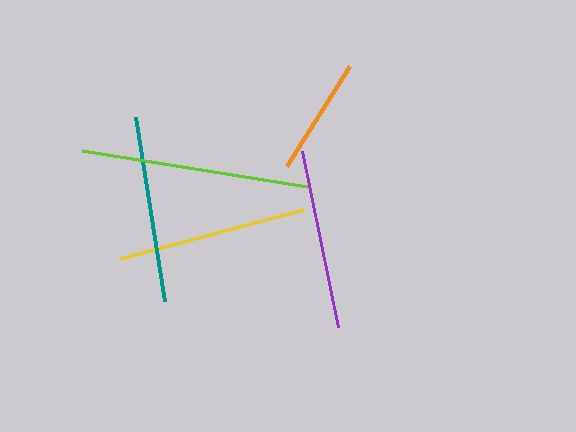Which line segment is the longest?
The lime line is the longest at approximately 228 pixels.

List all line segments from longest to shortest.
From longest to shortest: lime, yellow, teal, purple, orange.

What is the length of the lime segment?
The lime segment is approximately 228 pixels long.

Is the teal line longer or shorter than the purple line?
The teal line is longer than the purple line.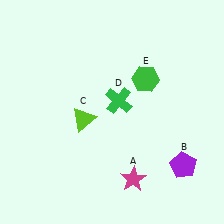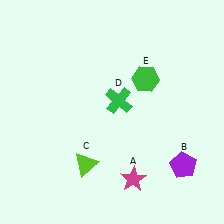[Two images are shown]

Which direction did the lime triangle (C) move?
The lime triangle (C) moved down.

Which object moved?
The lime triangle (C) moved down.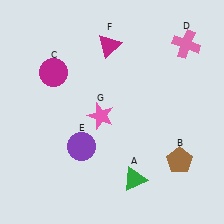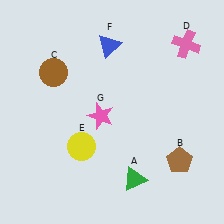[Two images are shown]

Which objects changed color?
C changed from magenta to brown. E changed from purple to yellow. F changed from magenta to blue.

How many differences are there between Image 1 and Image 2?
There are 3 differences between the two images.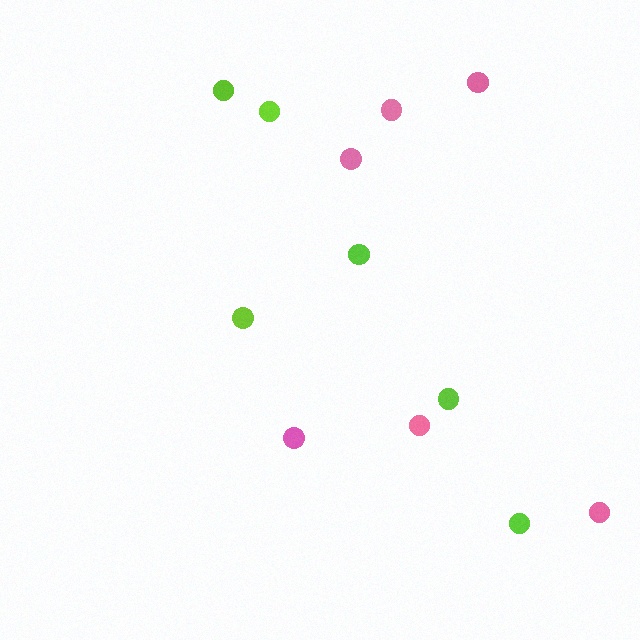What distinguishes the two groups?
There are 2 groups: one group of pink circles (6) and one group of lime circles (6).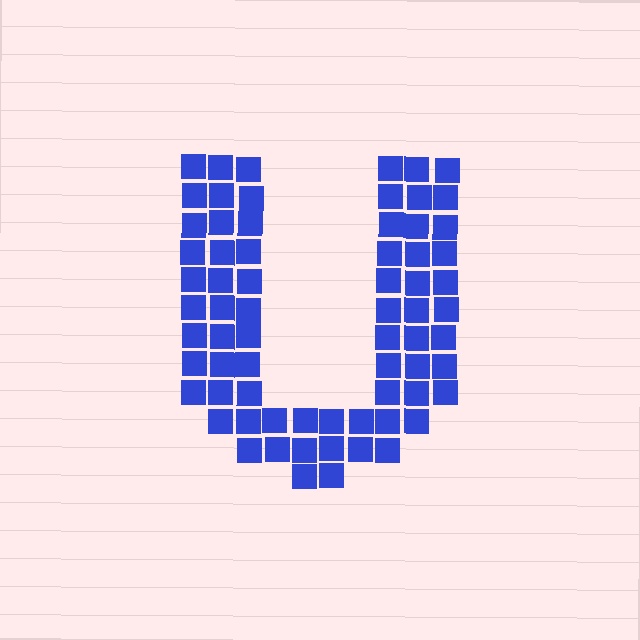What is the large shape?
The large shape is the letter U.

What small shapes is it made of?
It is made of small squares.